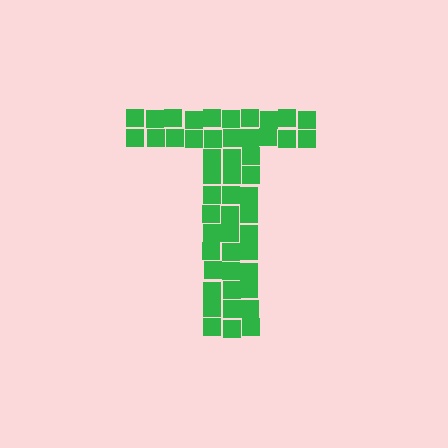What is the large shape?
The large shape is the letter T.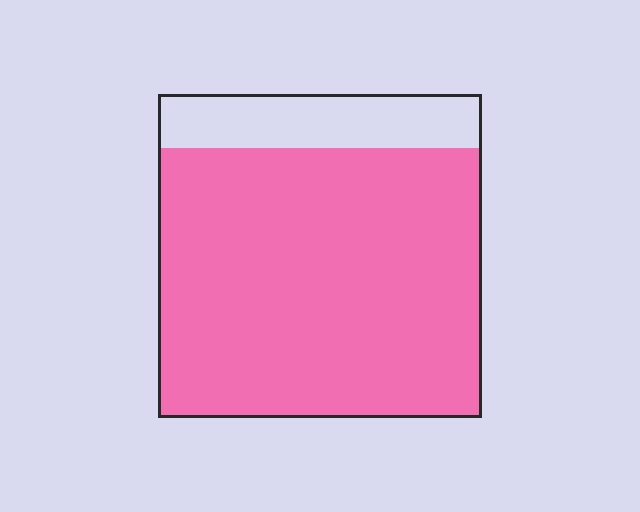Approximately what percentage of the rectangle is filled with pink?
Approximately 85%.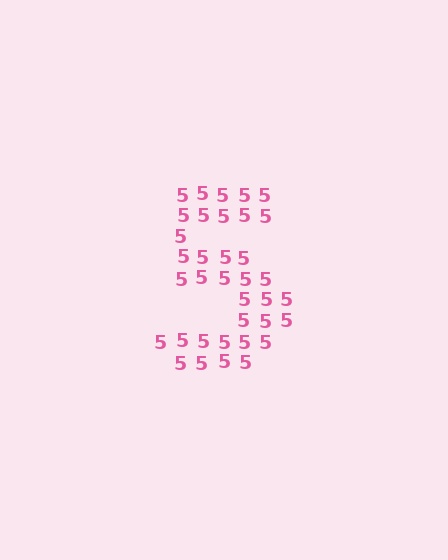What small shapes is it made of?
It is made of small digit 5's.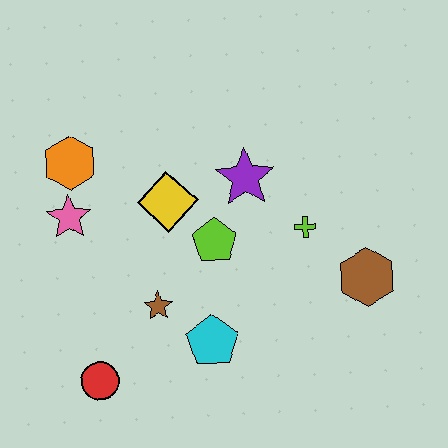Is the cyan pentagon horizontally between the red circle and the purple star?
Yes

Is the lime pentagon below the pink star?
Yes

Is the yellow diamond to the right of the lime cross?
No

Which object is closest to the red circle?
The brown star is closest to the red circle.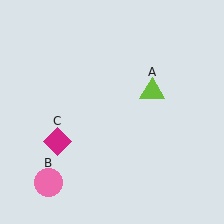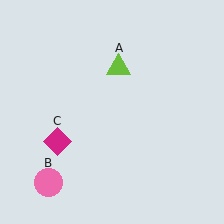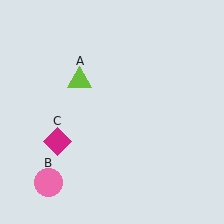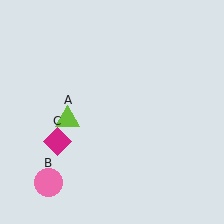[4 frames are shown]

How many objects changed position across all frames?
1 object changed position: lime triangle (object A).